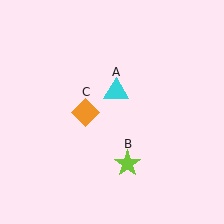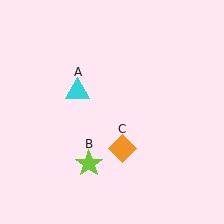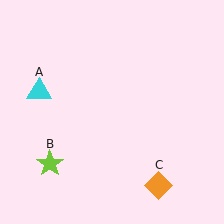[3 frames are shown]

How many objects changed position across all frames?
3 objects changed position: cyan triangle (object A), lime star (object B), orange diamond (object C).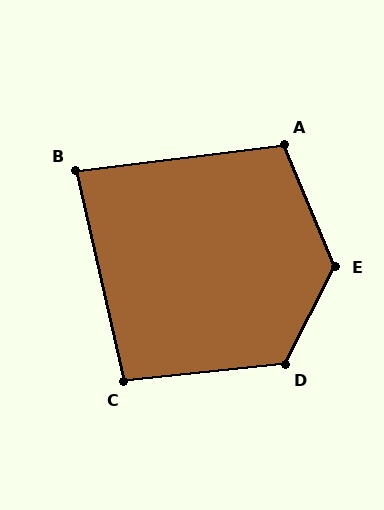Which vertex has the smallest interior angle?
B, at approximately 84 degrees.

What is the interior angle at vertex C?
Approximately 97 degrees (obtuse).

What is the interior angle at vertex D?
Approximately 123 degrees (obtuse).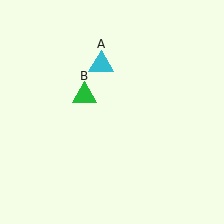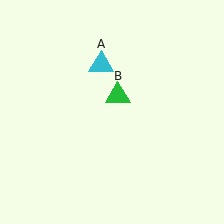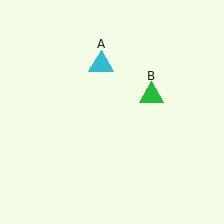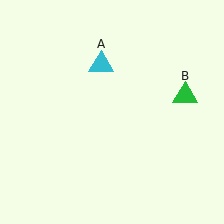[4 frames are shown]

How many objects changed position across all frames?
1 object changed position: green triangle (object B).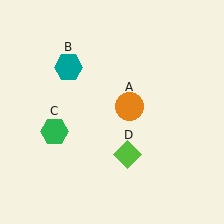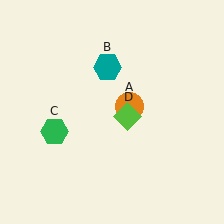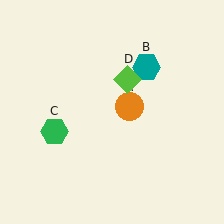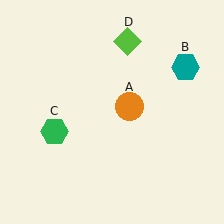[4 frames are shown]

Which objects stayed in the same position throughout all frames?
Orange circle (object A) and green hexagon (object C) remained stationary.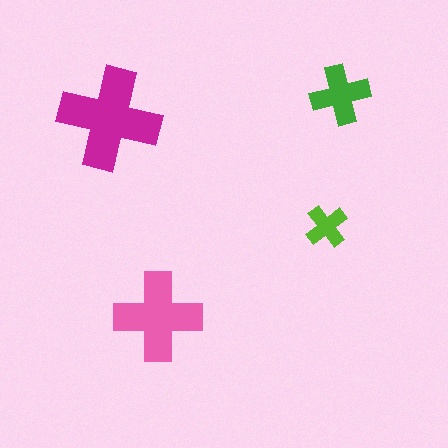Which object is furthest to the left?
The magenta cross is leftmost.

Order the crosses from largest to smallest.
the magenta one, the pink one, the green one, the lime one.